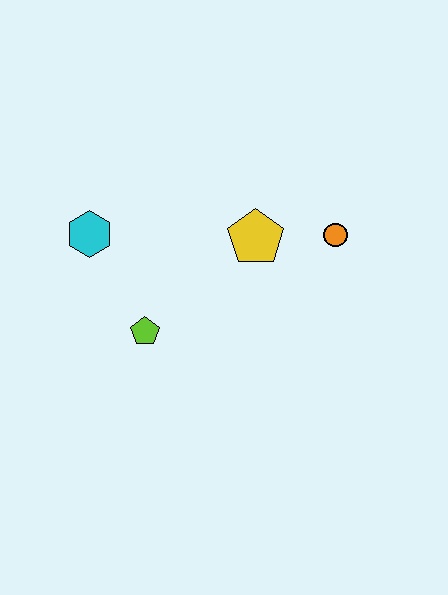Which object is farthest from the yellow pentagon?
The cyan hexagon is farthest from the yellow pentagon.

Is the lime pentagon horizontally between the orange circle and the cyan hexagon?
Yes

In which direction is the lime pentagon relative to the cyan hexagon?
The lime pentagon is below the cyan hexagon.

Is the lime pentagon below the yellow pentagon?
Yes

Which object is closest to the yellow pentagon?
The orange circle is closest to the yellow pentagon.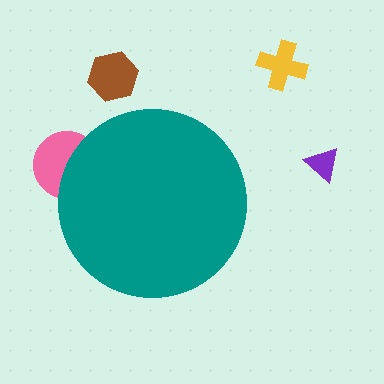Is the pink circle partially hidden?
Yes, the pink circle is partially hidden behind the teal circle.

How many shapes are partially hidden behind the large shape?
1 shape is partially hidden.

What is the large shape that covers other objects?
A teal circle.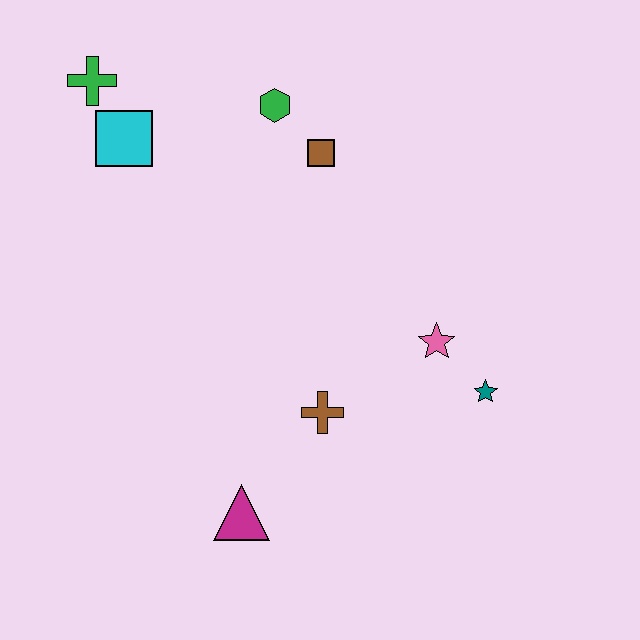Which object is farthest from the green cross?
The teal star is farthest from the green cross.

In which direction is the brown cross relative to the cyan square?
The brown cross is below the cyan square.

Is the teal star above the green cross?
No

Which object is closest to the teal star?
The pink star is closest to the teal star.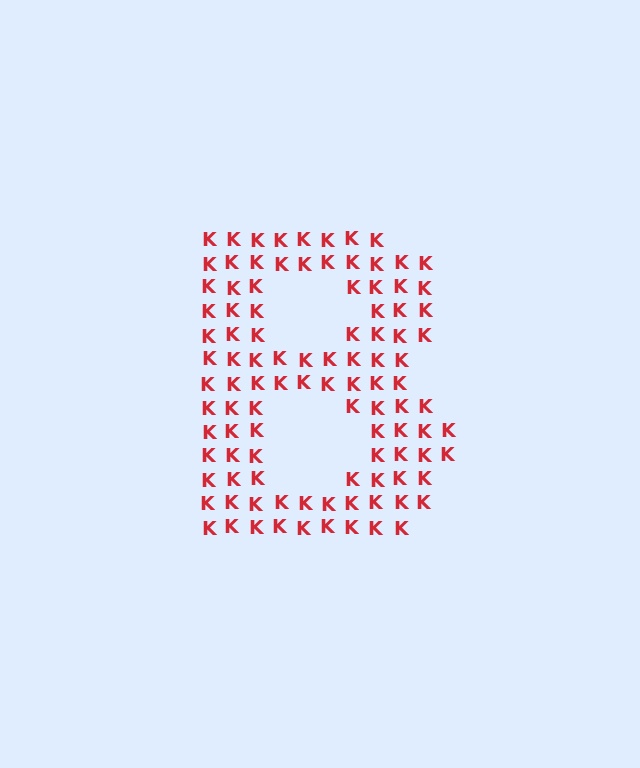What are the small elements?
The small elements are letter K's.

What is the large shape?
The large shape is the letter B.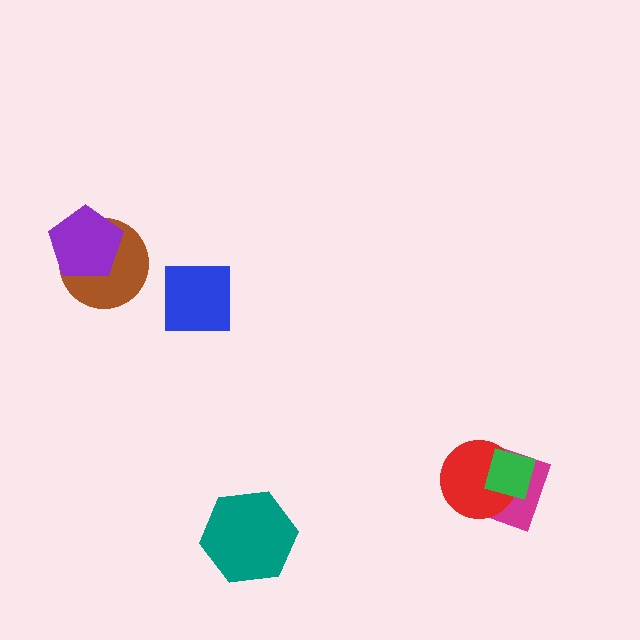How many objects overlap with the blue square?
0 objects overlap with the blue square.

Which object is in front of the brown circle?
The purple pentagon is in front of the brown circle.